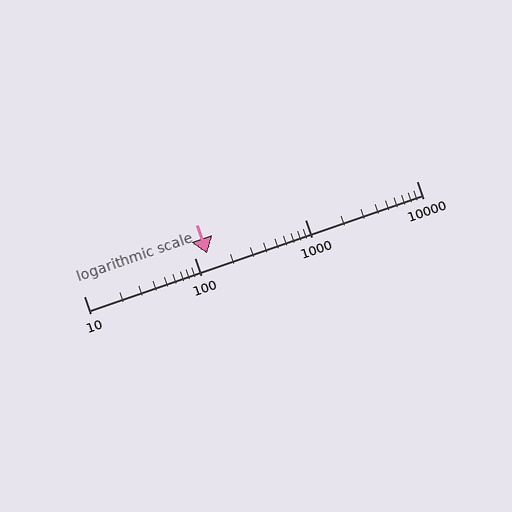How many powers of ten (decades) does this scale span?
The scale spans 3 decades, from 10 to 10000.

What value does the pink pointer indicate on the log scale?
The pointer indicates approximately 130.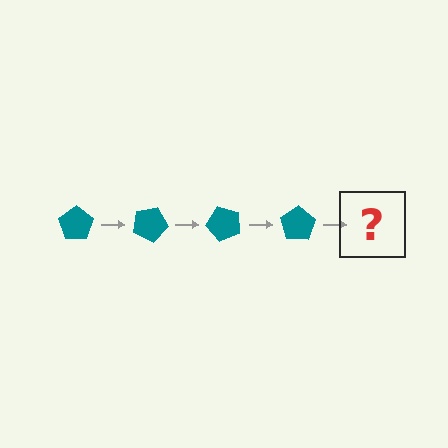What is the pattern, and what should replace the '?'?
The pattern is that the pentagon rotates 25 degrees each step. The '?' should be a teal pentagon rotated 100 degrees.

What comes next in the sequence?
The next element should be a teal pentagon rotated 100 degrees.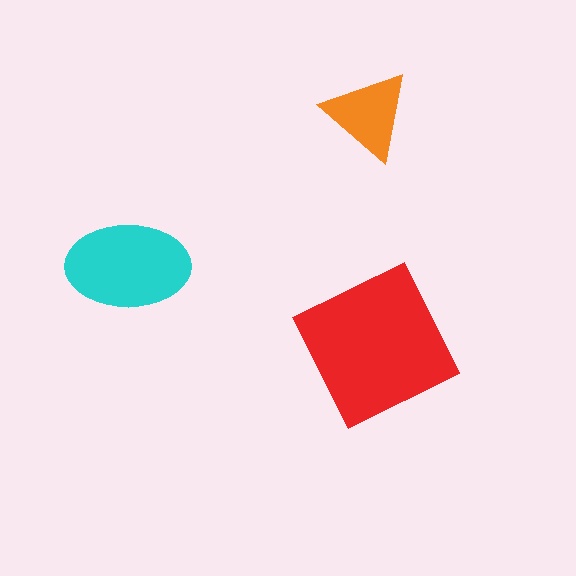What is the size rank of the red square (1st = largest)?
1st.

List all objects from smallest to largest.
The orange triangle, the cyan ellipse, the red square.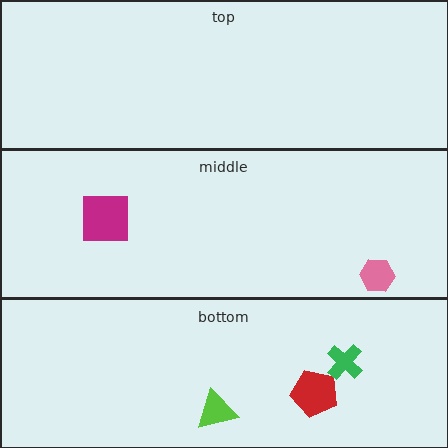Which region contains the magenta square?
The middle region.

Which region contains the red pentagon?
The bottom region.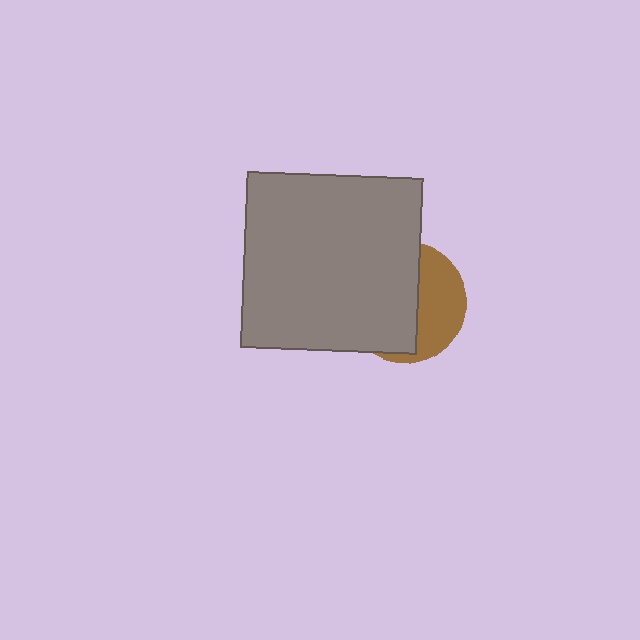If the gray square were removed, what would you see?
You would see the complete brown circle.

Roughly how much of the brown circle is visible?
A small part of it is visible (roughly 39%).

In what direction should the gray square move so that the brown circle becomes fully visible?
The gray square should move left. That is the shortest direction to clear the overlap and leave the brown circle fully visible.